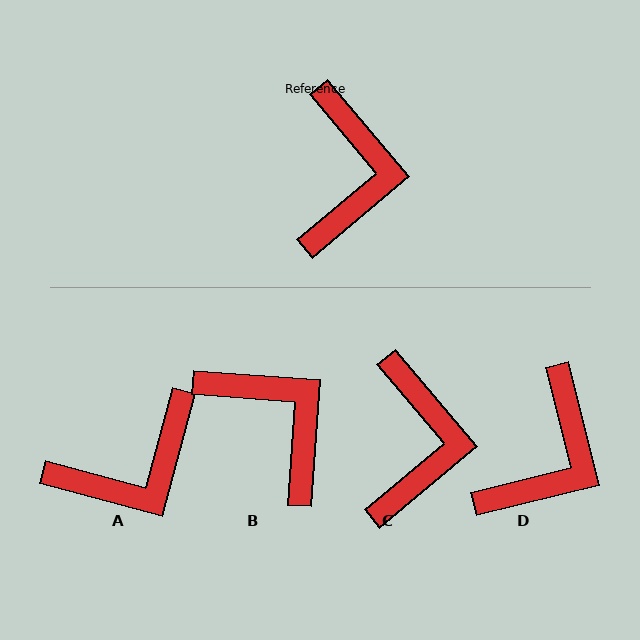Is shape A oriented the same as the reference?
No, it is off by about 55 degrees.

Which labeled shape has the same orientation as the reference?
C.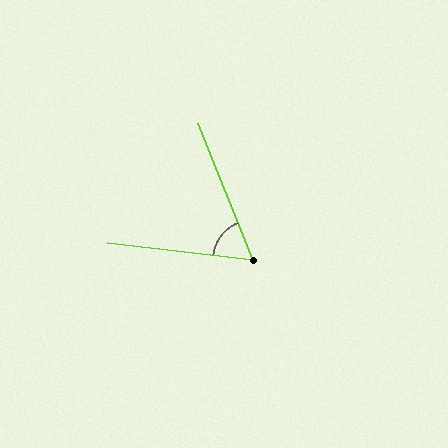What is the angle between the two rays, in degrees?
Approximately 62 degrees.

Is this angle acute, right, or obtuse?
It is acute.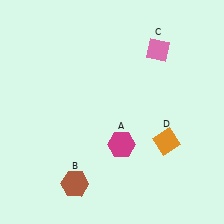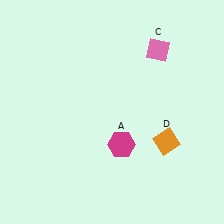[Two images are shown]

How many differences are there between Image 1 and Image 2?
There is 1 difference between the two images.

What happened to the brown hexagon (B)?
The brown hexagon (B) was removed in Image 2. It was in the bottom-left area of Image 1.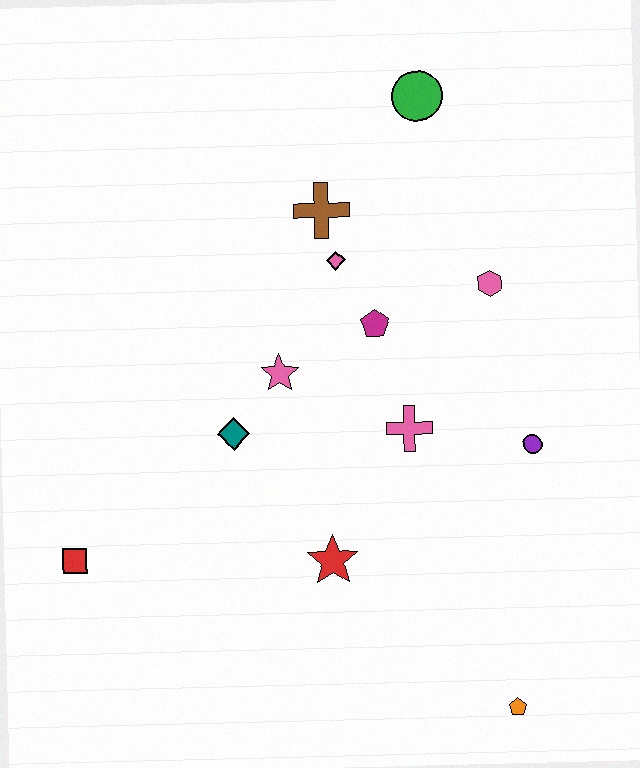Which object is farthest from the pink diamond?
The orange pentagon is farthest from the pink diamond.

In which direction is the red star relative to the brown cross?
The red star is below the brown cross.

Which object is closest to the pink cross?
The magenta pentagon is closest to the pink cross.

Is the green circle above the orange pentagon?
Yes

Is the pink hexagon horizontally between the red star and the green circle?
No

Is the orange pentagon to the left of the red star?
No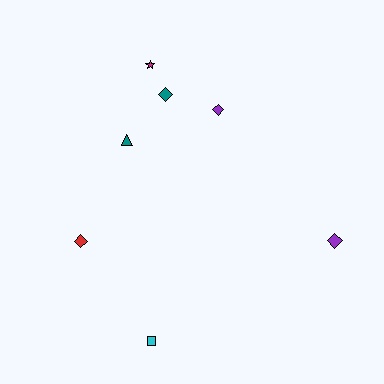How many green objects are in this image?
There are no green objects.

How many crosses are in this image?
There are no crosses.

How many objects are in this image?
There are 7 objects.